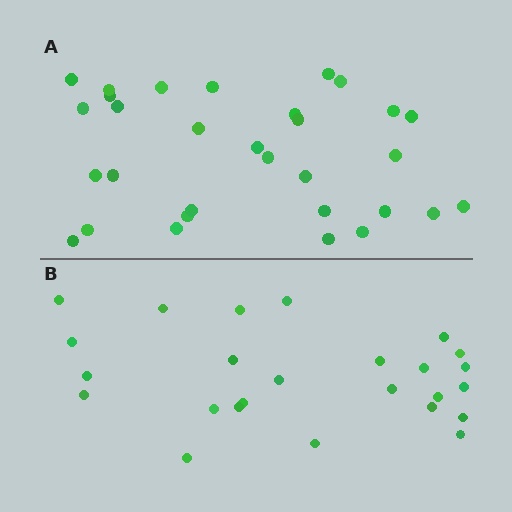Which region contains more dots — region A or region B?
Region A (the top region) has more dots.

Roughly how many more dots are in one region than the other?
Region A has about 6 more dots than region B.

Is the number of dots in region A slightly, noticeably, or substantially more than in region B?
Region A has only slightly more — the two regions are fairly close. The ratio is roughly 1.2 to 1.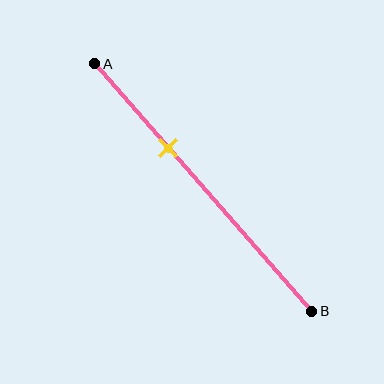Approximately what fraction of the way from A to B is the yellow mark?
The yellow mark is approximately 35% of the way from A to B.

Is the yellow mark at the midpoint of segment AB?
No, the mark is at about 35% from A, not at the 50% midpoint.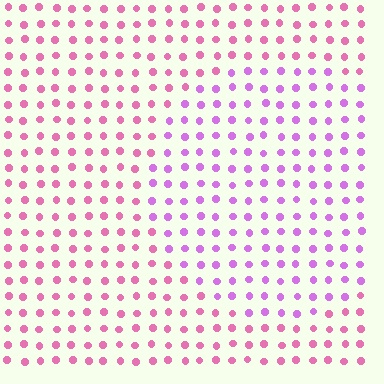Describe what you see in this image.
The image is filled with small pink elements in a uniform arrangement. A circle-shaped region is visible where the elements are tinted to a slightly different hue, forming a subtle color boundary.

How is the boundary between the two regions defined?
The boundary is defined purely by a slight shift in hue (about 36 degrees). Spacing, size, and orientation are identical on both sides.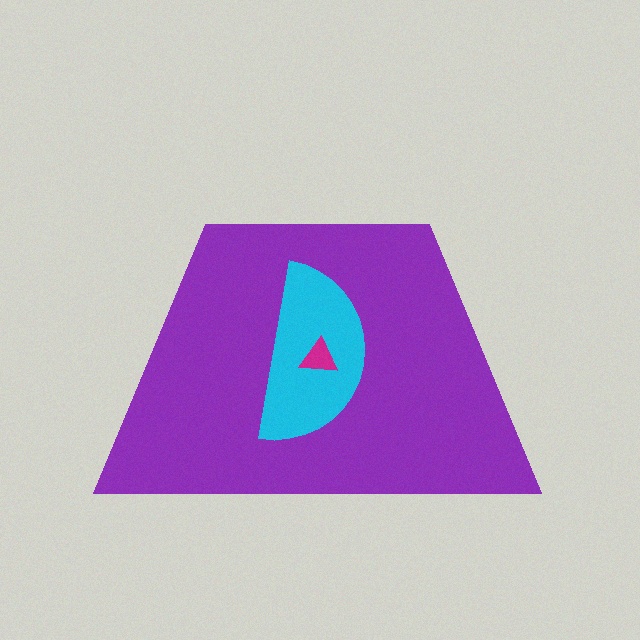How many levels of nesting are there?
3.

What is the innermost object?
The magenta triangle.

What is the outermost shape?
The purple trapezoid.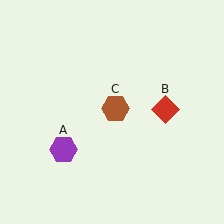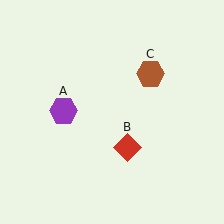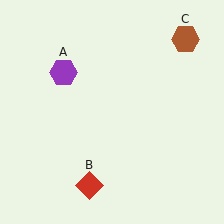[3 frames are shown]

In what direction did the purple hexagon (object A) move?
The purple hexagon (object A) moved up.